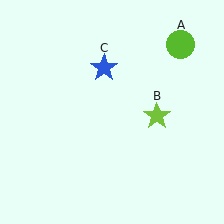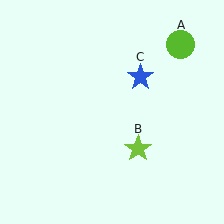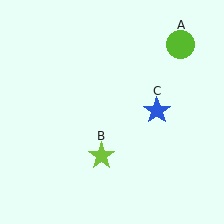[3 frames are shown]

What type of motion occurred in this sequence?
The lime star (object B), blue star (object C) rotated clockwise around the center of the scene.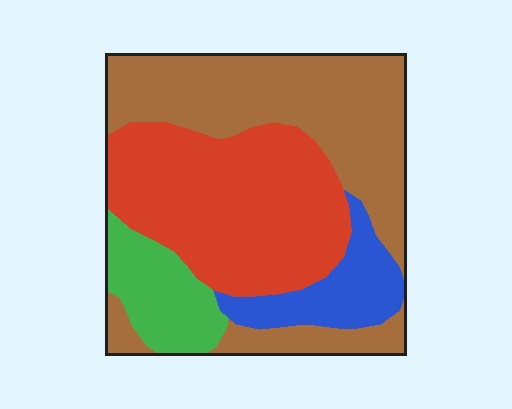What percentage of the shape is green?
Green takes up less than a quarter of the shape.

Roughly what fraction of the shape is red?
Red takes up about three eighths (3/8) of the shape.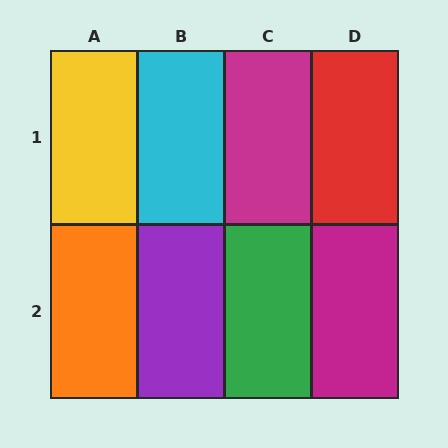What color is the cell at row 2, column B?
Purple.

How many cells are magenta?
2 cells are magenta.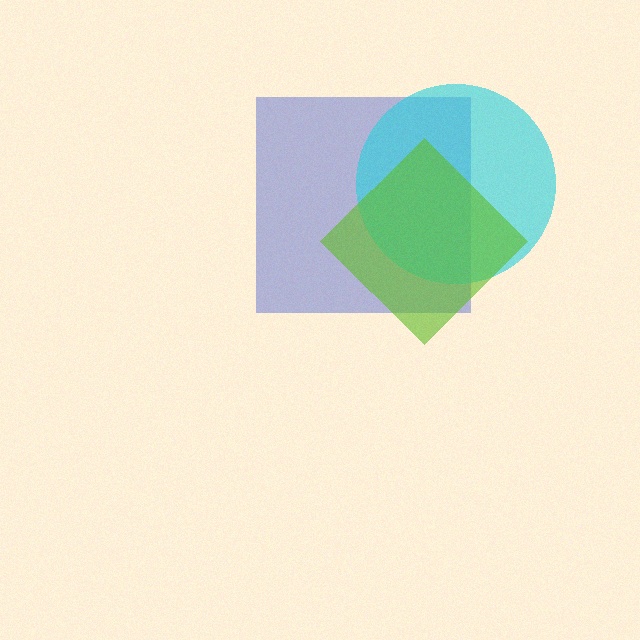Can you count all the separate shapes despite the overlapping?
Yes, there are 3 separate shapes.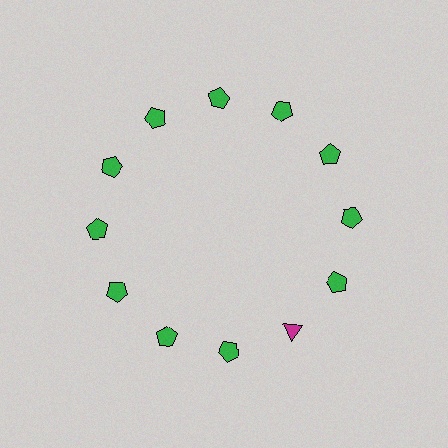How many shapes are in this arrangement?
There are 12 shapes arranged in a ring pattern.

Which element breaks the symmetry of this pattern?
The magenta triangle at roughly the 5 o'clock position breaks the symmetry. All other shapes are green pentagons.